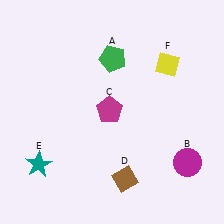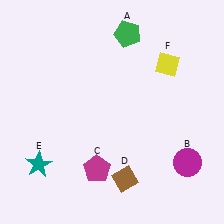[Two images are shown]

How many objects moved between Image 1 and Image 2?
2 objects moved between the two images.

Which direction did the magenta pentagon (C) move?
The magenta pentagon (C) moved down.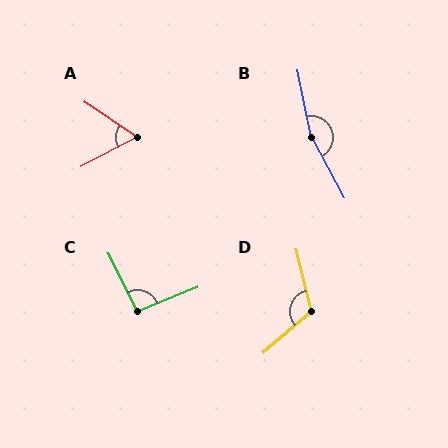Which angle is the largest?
B, at approximately 163 degrees.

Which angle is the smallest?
A, at approximately 61 degrees.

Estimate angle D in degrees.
Approximately 116 degrees.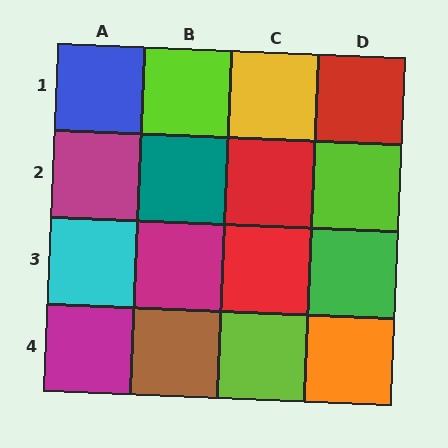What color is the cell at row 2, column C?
Red.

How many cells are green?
1 cell is green.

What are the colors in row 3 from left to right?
Cyan, magenta, red, green.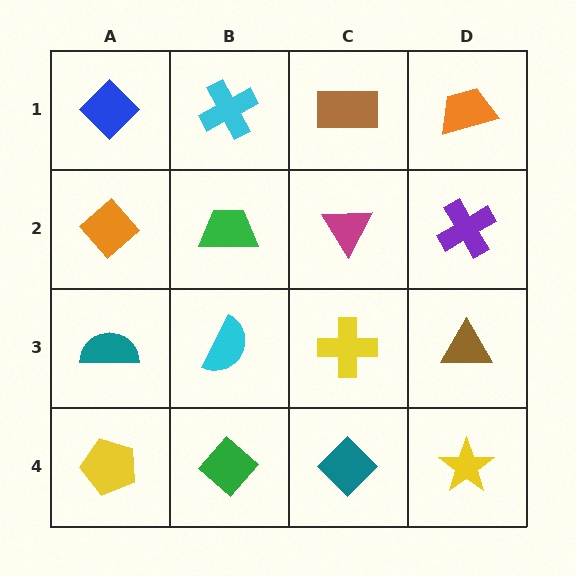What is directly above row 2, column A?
A blue diamond.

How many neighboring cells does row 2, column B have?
4.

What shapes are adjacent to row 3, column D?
A purple cross (row 2, column D), a yellow star (row 4, column D), a yellow cross (row 3, column C).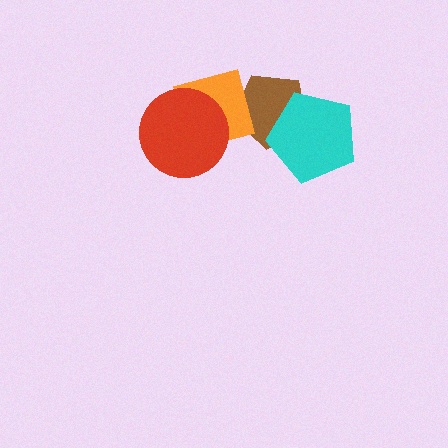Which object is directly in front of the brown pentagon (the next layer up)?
The cyan pentagon is directly in front of the brown pentagon.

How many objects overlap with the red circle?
1 object overlaps with the red circle.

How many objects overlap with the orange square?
2 objects overlap with the orange square.